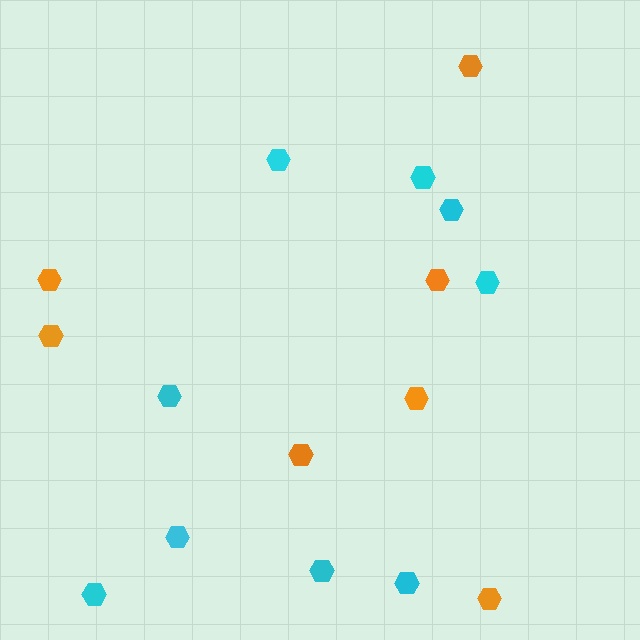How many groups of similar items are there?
There are 2 groups: one group of orange hexagons (7) and one group of cyan hexagons (9).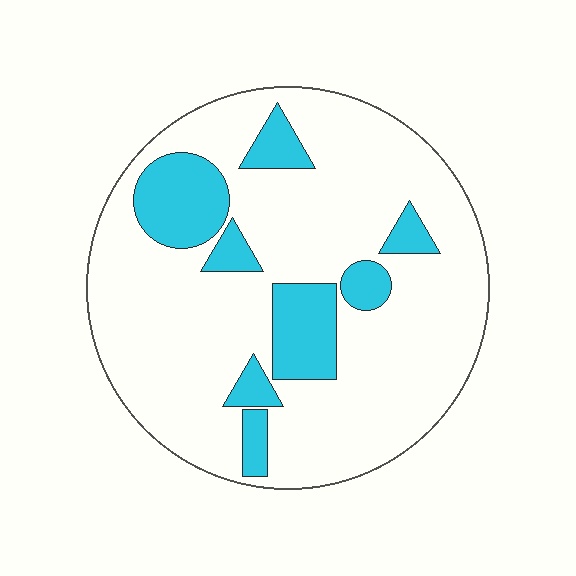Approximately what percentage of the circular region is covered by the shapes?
Approximately 20%.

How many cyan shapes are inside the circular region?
8.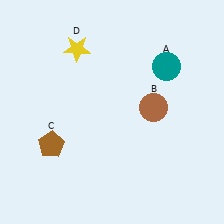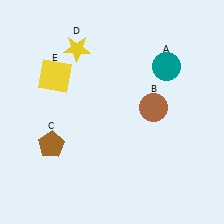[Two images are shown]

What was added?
A yellow square (E) was added in Image 2.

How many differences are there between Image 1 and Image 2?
There is 1 difference between the two images.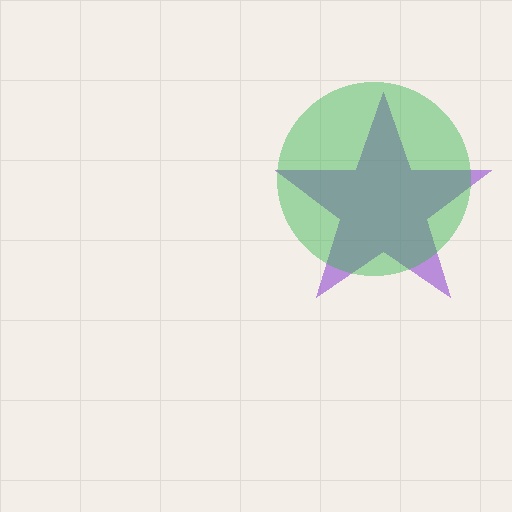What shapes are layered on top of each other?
The layered shapes are: a purple star, a green circle.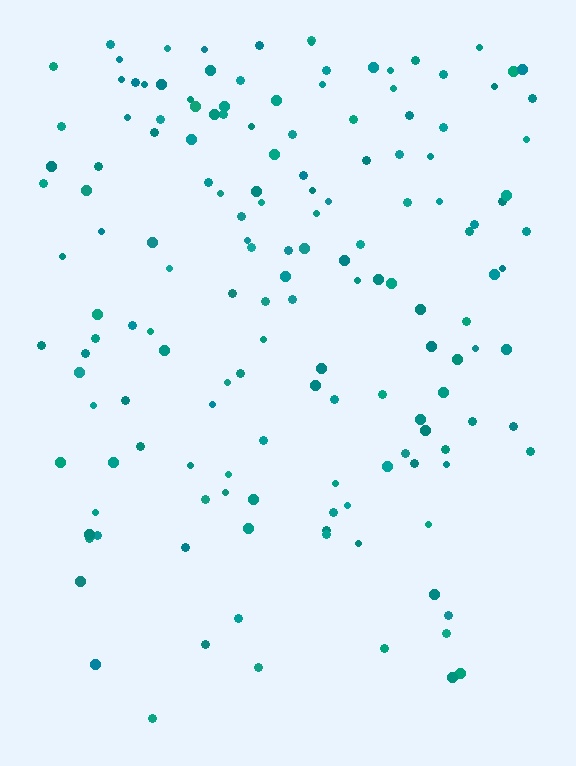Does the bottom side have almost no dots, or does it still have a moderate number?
Still a moderate number, just noticeably fewer than the top.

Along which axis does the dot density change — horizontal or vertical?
Vertical.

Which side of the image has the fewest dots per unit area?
The bottom.